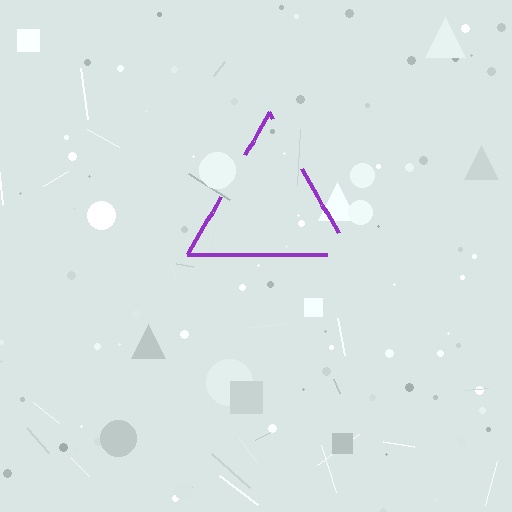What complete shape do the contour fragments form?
The contour fragments form a triangle.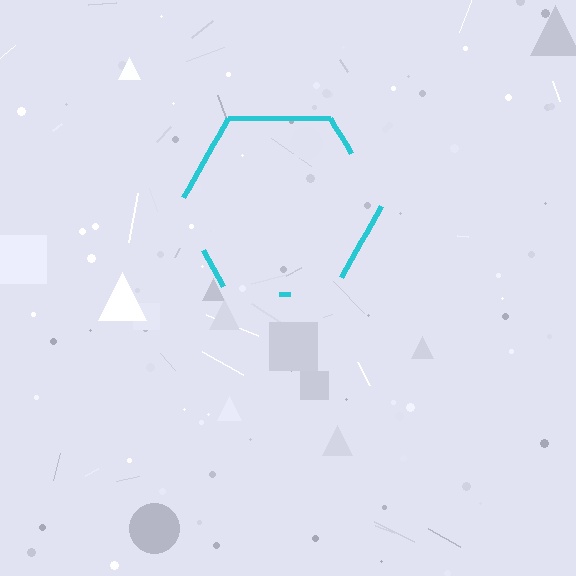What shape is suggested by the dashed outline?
The dashed outline suggests a hexagon.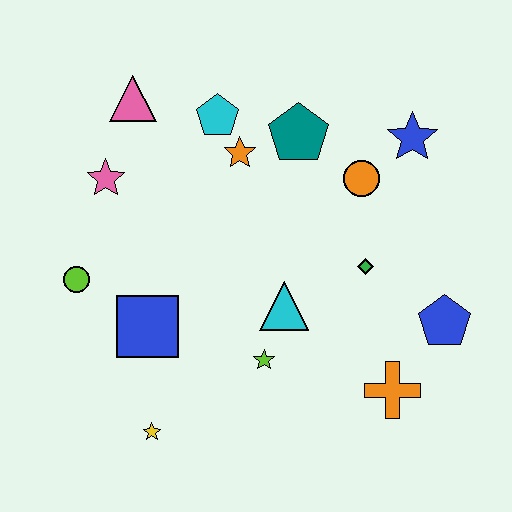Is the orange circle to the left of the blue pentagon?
Yes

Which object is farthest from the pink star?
The blue pentagon is farthest from the pink star.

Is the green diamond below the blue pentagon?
No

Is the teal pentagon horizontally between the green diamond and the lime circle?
Yes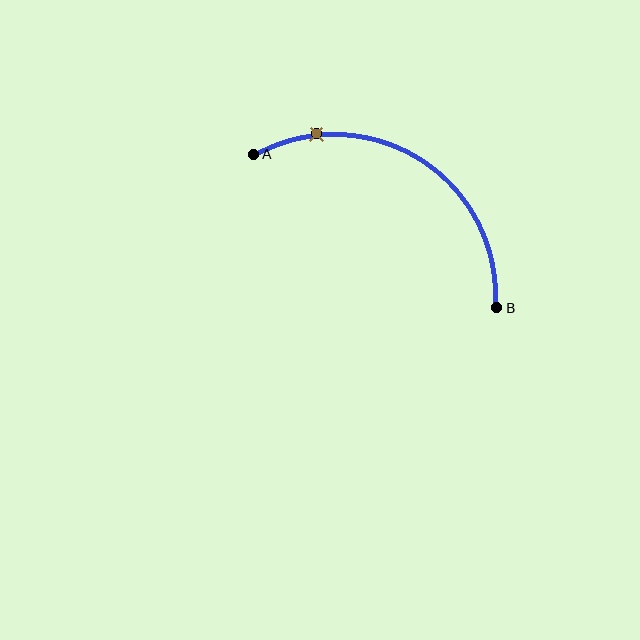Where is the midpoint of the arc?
The arc midpoint is the point on the curve farthest from the straight line joining A and B. It sits above that line.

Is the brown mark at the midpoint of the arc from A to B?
No. The brown mark lies on the arc but is closer to endpoint A. The arc midpoint would be at the point on the curve equidistant along the arc from both A and B.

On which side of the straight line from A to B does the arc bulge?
The arc bulges above the straight line connecting A and B.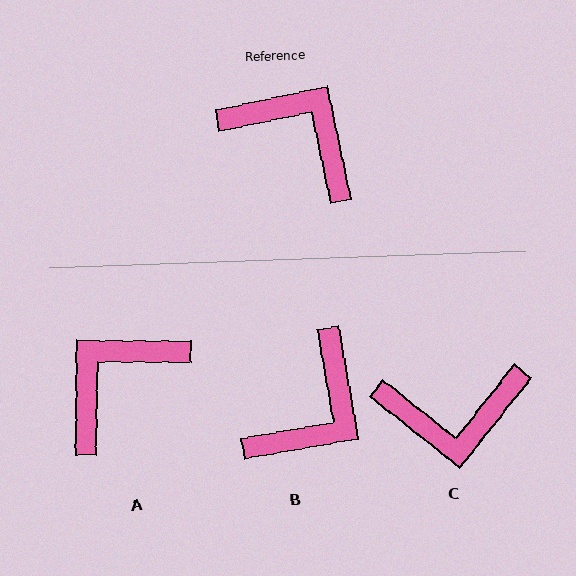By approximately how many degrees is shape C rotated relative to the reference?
Approximately 140 degrees clockwise.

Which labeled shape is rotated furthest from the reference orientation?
C, about 140 degrees away.